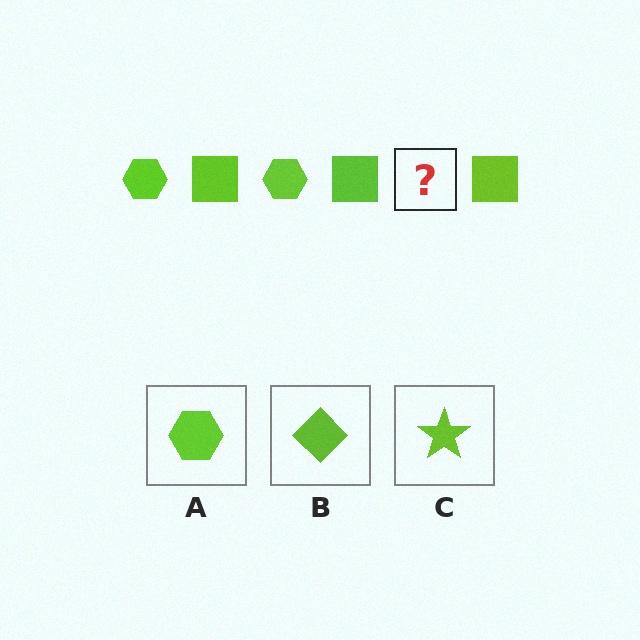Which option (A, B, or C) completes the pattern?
A.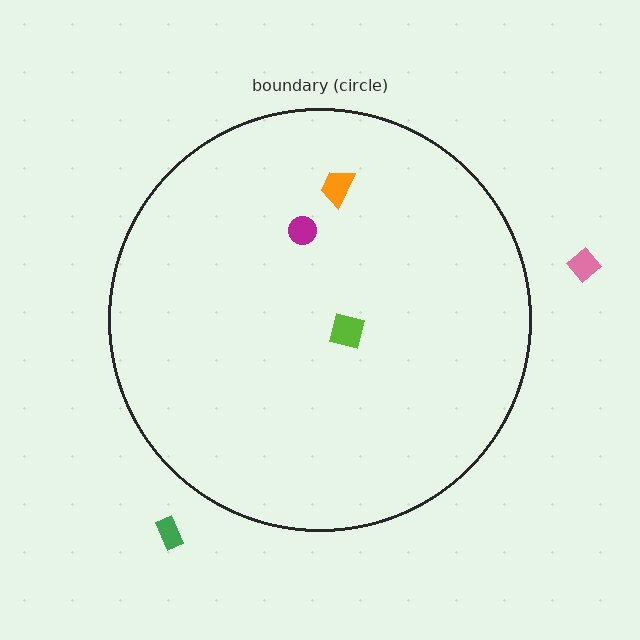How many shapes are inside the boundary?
3 inside, 2 outside.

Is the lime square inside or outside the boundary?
Inside.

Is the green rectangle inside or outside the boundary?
Outside.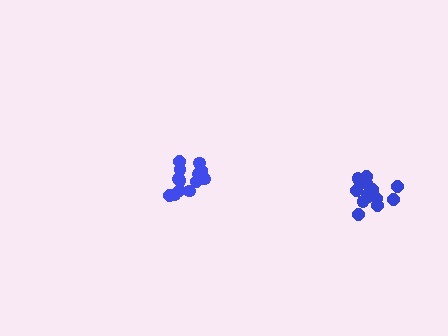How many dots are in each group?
Group 1: 14 dots, Group 2: 13 dots (27 total).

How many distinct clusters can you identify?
There are 2 distinct clusters.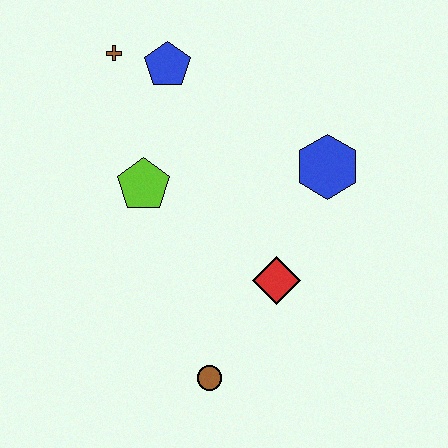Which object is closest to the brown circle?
The red diamond is closest to the brown circle.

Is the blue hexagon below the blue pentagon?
Yes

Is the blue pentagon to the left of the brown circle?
Yes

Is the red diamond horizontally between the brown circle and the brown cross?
No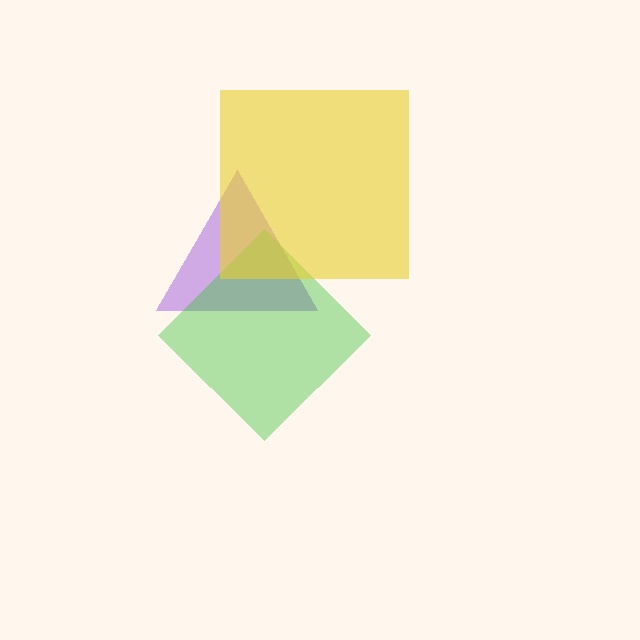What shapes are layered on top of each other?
The layered shapes are: a purple triangle, a green diamond, a yellow square.